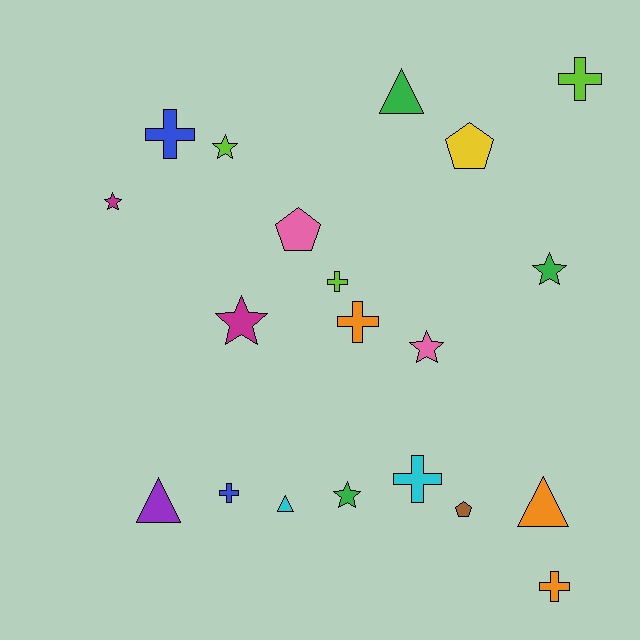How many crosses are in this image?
There are 7 crosses.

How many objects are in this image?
There are 20 objects.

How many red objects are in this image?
There are no red objects.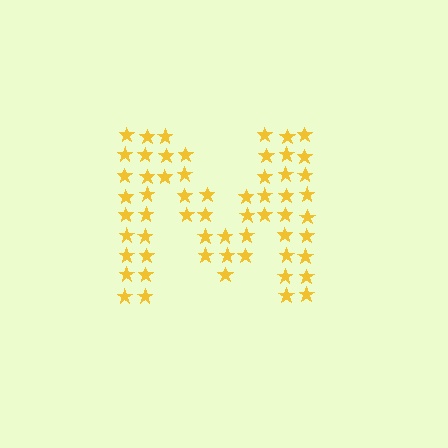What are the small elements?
The small elements are stars.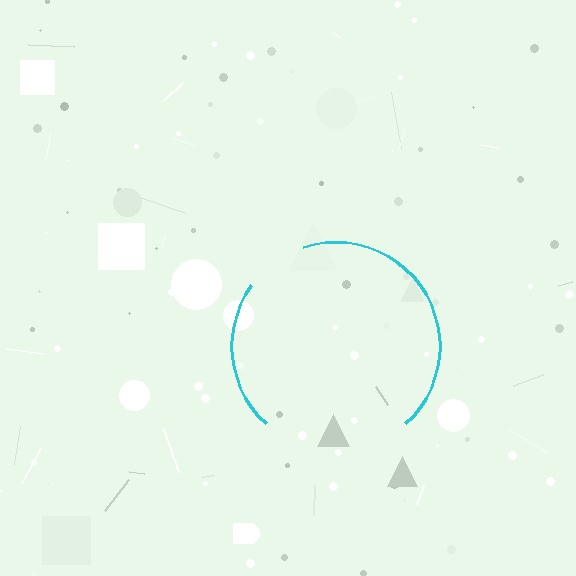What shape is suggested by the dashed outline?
The dashed outline suggests a circle.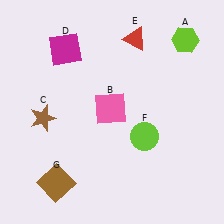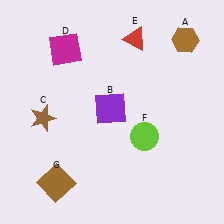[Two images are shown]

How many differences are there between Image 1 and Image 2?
There are 2 differences between the two images.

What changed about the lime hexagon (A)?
In Image 1, A is lime. In Image 2, it changed to brown.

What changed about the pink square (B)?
In Image 1, B is pink. In Image 2, it changed to purple.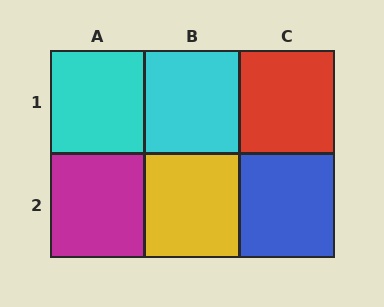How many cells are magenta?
1 cell is magenta.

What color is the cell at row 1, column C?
Red.